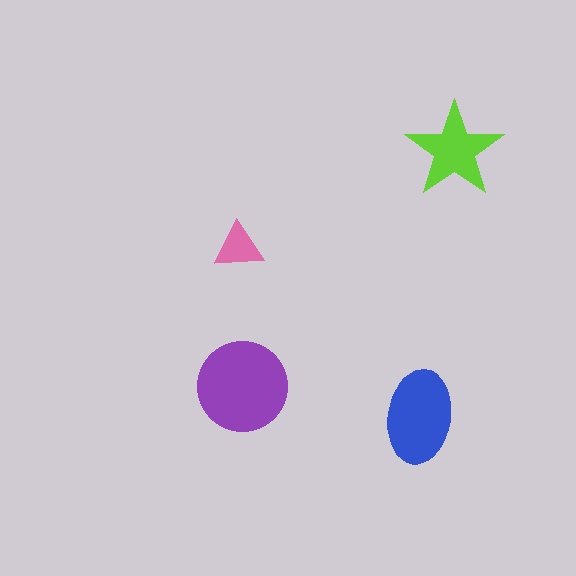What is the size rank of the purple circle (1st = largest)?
1st.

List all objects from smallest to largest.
The pink triangle, the lime star, the blue ellipse, the purple circle.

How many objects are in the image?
There are 4 objects in the image.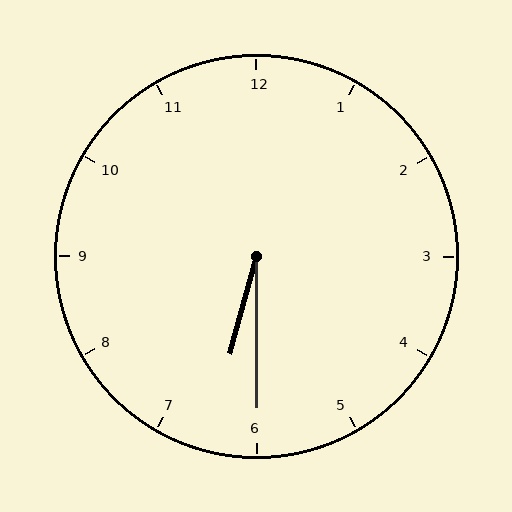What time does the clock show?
6:30.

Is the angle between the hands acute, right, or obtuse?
It is acute.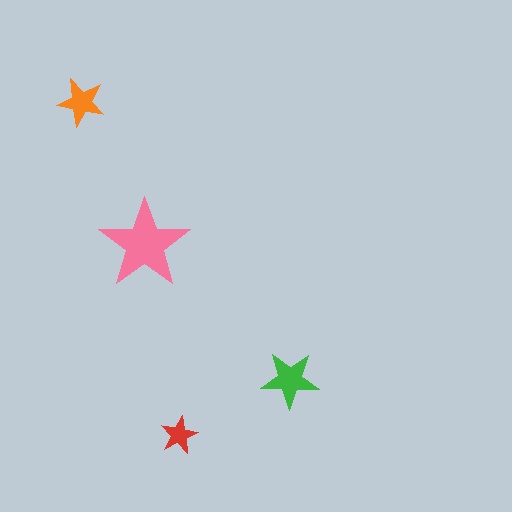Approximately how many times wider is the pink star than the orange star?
About 2 times wider.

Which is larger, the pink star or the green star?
The pink one.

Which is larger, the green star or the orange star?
The green one.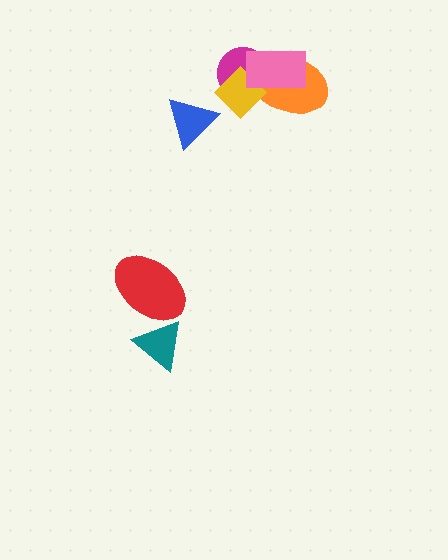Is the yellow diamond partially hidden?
Yes, it is partially covered by another shape.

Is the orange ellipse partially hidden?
Yes, it is partially covered by another shape.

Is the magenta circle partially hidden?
Yes, it is partially covered by another shape.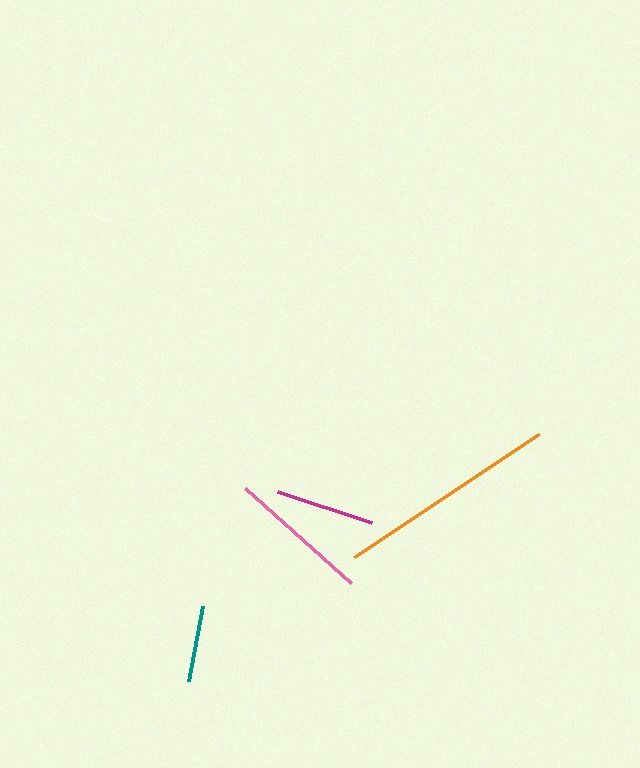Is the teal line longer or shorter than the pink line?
The pink line is longer than the teal line.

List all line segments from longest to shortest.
From longest to shortest: orange, pink, magenta, teal.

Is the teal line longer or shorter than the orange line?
The orange line is longer than the teal line.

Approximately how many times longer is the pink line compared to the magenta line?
The pink line is approximately 1.4 times the length of the magenta line.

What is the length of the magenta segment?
The magenta segment is approximately 99 pixels long.